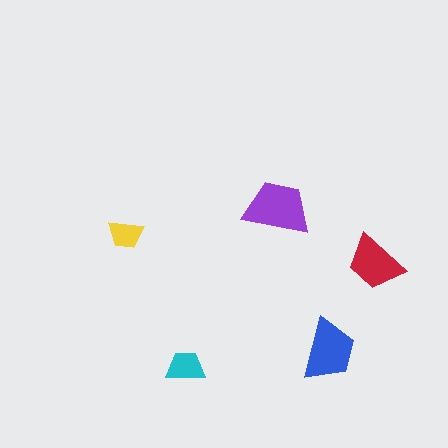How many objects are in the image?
There are 5 objects in the image.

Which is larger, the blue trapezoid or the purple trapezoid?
The purple one.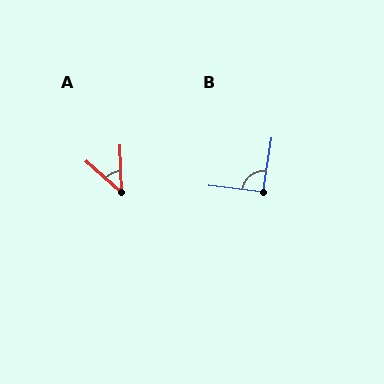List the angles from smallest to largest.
A (47°), B (92°).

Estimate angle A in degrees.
Approximately 47 degrees.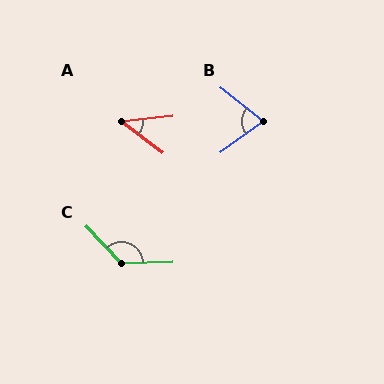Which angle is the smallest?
A, at approximately 43 degrees.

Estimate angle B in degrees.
Approximately 75 degrees.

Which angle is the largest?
C, at approximately 131 degrees.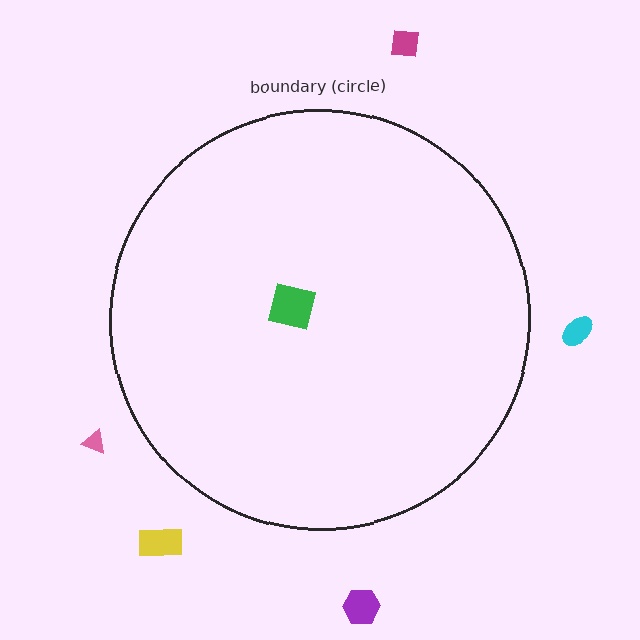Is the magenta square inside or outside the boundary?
Outside.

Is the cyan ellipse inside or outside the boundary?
Outside.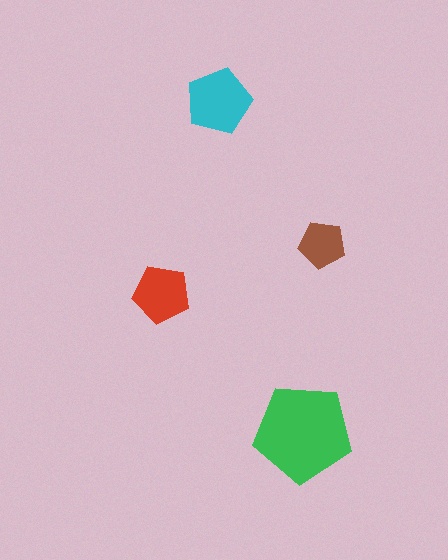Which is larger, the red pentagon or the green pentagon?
The green one.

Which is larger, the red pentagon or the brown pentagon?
The red one.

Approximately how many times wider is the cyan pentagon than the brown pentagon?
About 1.5 times wider.